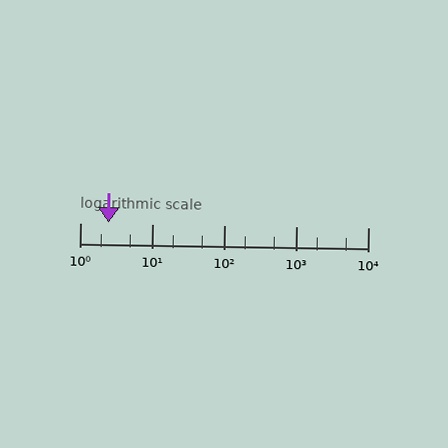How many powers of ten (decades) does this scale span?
The scale spans 4 decades, from 1 to 10000.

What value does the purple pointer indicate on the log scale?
The pointer indicates approximately 2.5.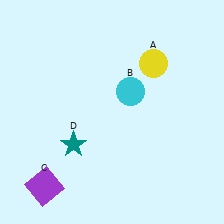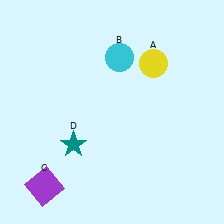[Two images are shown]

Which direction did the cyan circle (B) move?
The cyan circle (B) moved up.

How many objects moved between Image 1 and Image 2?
1 object moved between the two images.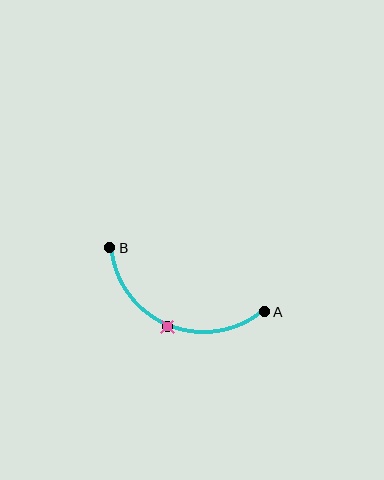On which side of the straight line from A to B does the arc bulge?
The arc bulges below the straight line connecting A and B.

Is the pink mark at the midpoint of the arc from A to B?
Yes. The pink mark lies on the arc at equal arc-length from both A and B — it is the arc midpoint.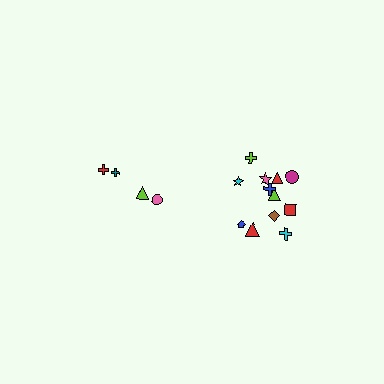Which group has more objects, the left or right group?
The right group.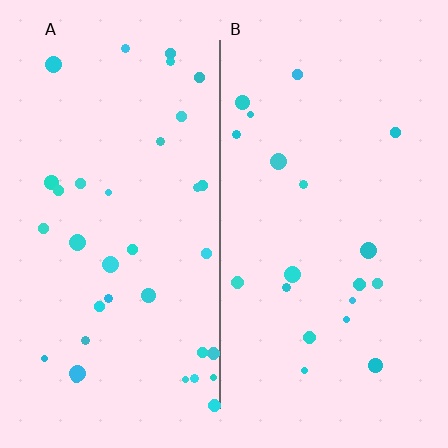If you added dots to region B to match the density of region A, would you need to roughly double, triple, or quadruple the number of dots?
Approximately double.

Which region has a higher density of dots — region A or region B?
A (the left).